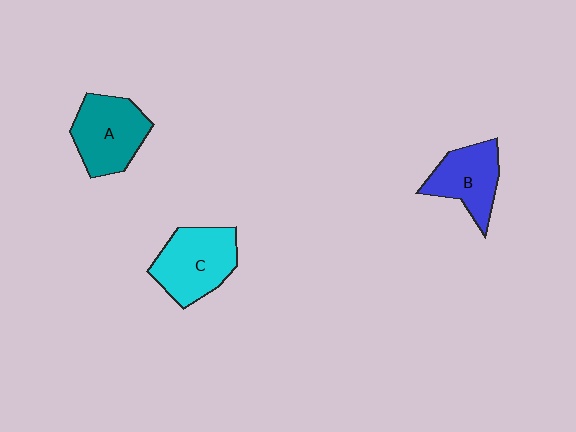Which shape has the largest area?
Shape C (cyan).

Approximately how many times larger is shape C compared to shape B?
Approximately 1.2 times.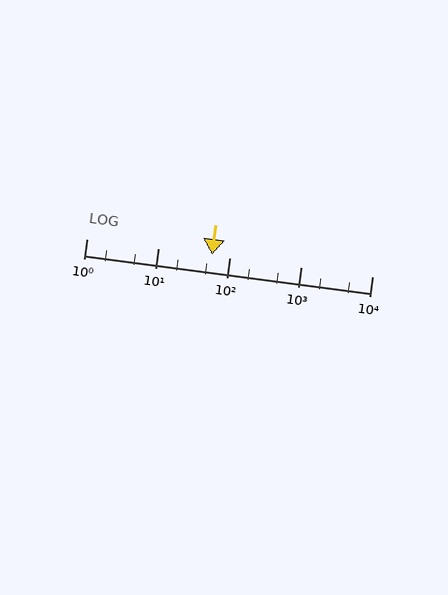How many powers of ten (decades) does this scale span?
The scale spans 4 decades, from 1 to 10000.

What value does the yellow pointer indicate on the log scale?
The pointer indicates approximately 58.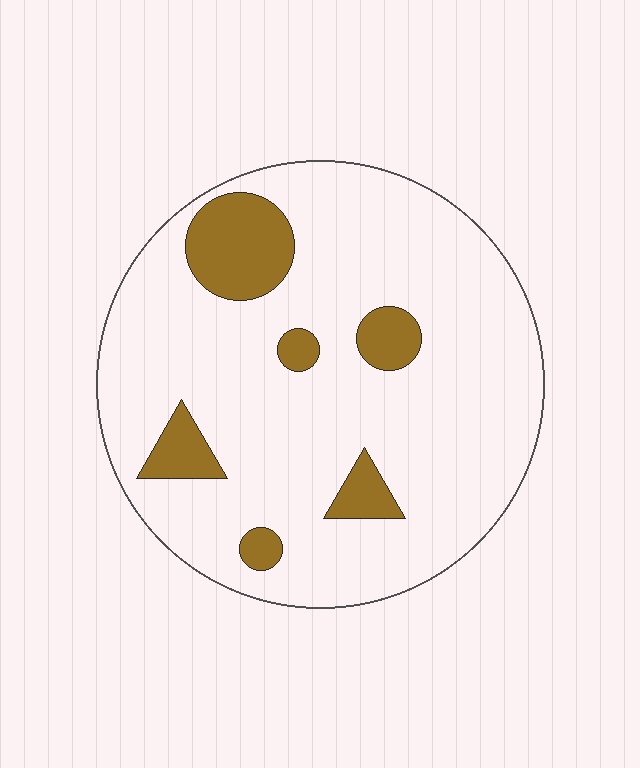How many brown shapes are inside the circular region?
6.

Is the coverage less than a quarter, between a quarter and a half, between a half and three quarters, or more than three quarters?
Less than a quarter.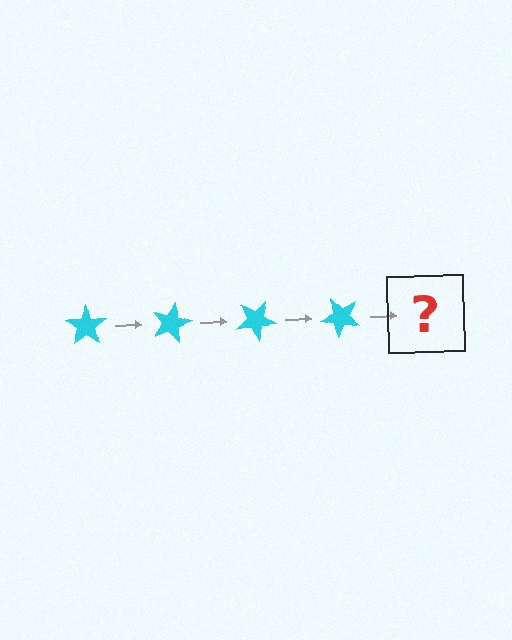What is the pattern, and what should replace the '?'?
The pattern is that the star rotates 15 degrees each step. The '?' should be a cyan star rotated 60 degrees.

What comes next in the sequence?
The next element should be a cyan star rotated 60 degrees.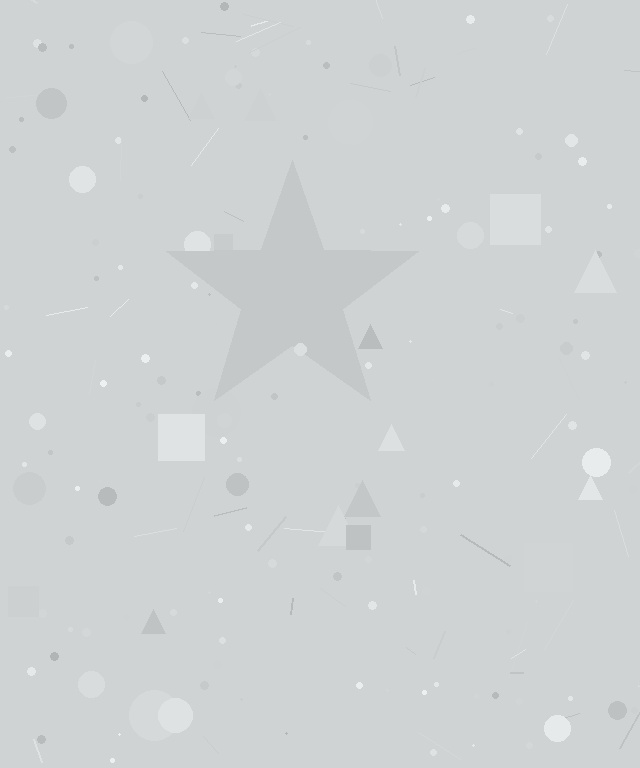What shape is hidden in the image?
A star is hidden in the image.